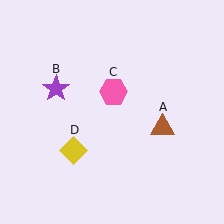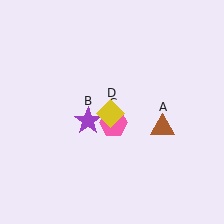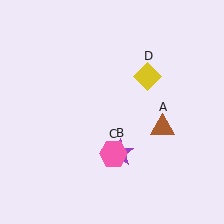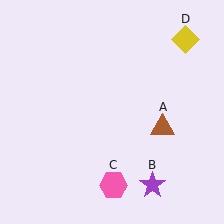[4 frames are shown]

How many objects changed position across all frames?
3 objects changed position: purple star (object B), pink hexagon (object C), yellow diamond (object D).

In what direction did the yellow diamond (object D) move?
The yellow diamond (object D) moved up and to the right.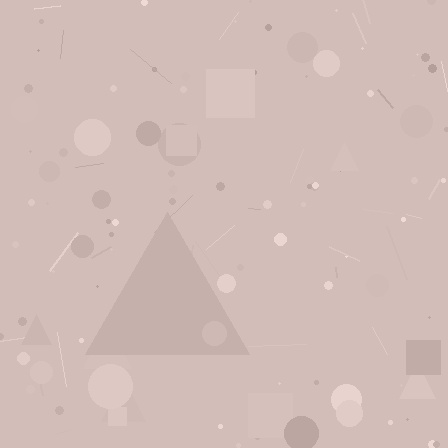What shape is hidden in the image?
A triangle is hidden in the image.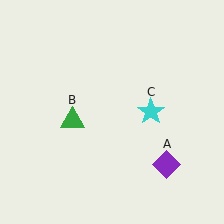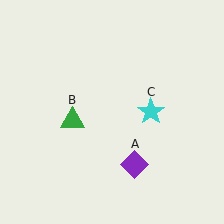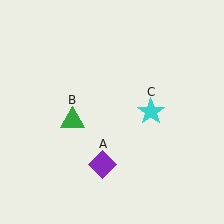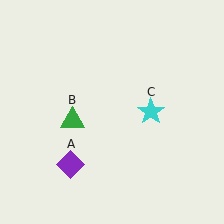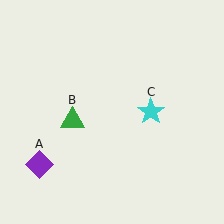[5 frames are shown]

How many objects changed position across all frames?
1 object changed position: purple diamond (object A).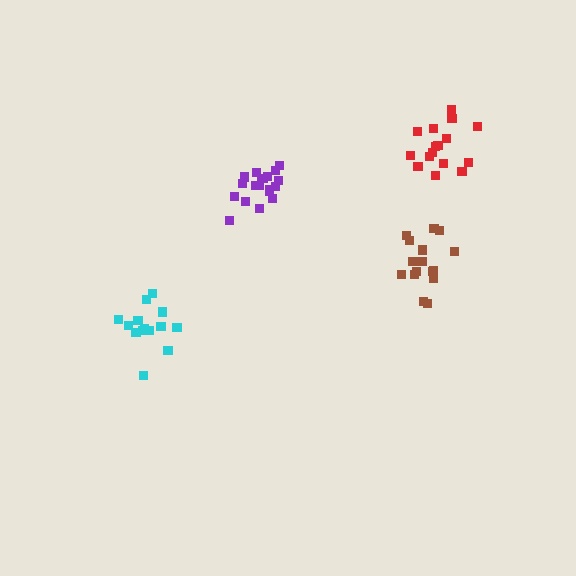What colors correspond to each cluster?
The clusters are colored: cyan, brown, red, purple.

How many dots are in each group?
Group 1: 14 dots, Group 2: 17 dots, Group 3: 16 dots, Group 4: 19 dots (66 total).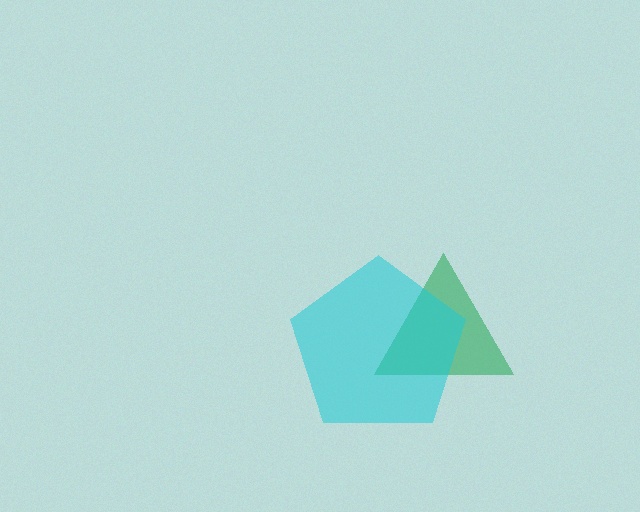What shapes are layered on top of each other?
The layered shapes are: a green triangle, a cyan pentagon.